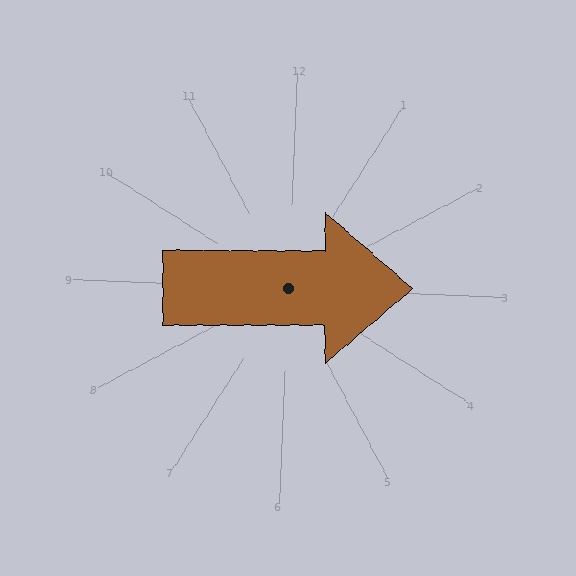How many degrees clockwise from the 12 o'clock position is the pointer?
Approximately 88 degrees.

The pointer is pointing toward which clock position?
Roughly 3 o'clock.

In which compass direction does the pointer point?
East.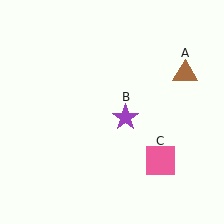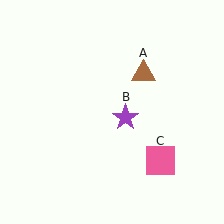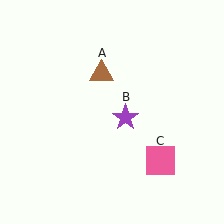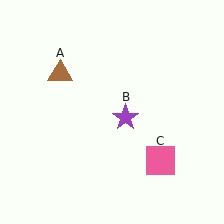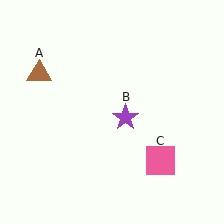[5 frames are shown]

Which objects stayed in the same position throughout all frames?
Purple star (object B) and pink square (object C) remained stationary.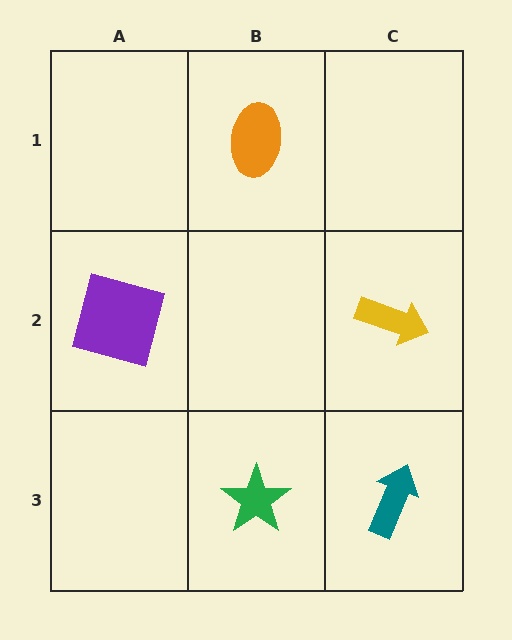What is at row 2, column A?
A purple square.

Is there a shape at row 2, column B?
No, that cell is empty.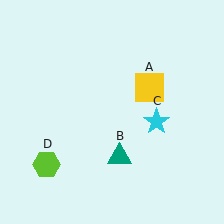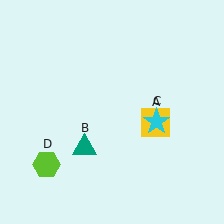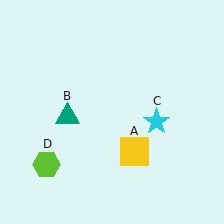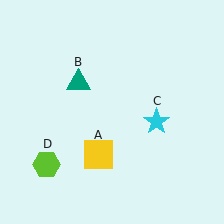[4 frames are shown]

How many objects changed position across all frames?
2 objects changed position: yellow square (object A), teal triangle (object B).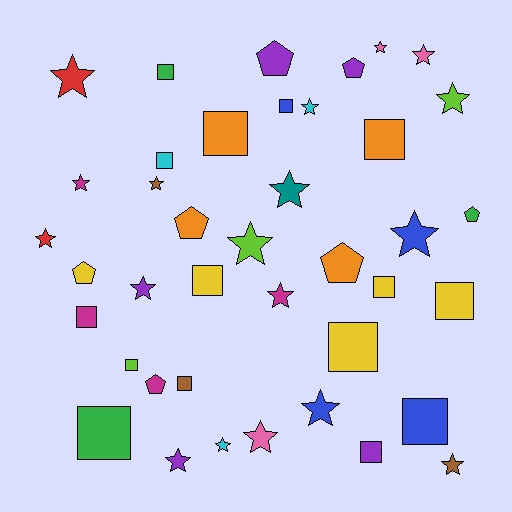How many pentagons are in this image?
There are 7 pentagons.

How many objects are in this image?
There are 40 objects.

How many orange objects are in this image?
There are 4 orange objects.